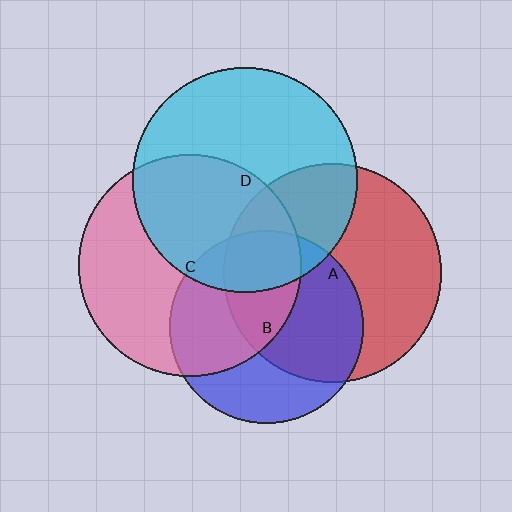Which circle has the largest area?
Circle D (cyan).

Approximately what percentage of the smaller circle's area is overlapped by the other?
Approximately 45%.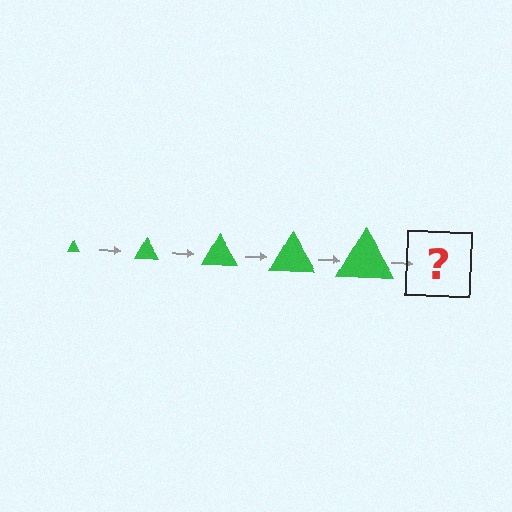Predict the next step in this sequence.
The next step is a green triangle, larger than the previous one.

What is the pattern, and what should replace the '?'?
The pattern is that the triangle gets progressively larger each step. The '?' should be a green triangle, larger than the previous one.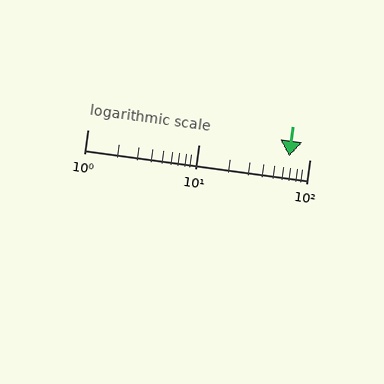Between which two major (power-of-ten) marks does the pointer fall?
The pointer is between 10 and 100.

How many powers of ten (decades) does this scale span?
The scale spans 2 decades, from 1 to 100.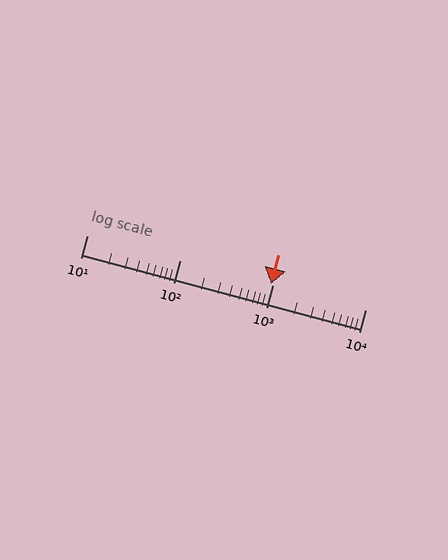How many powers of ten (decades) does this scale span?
The scale spans 3 decades, from 10 to 10000.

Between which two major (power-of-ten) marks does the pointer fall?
The pointer is between 100 and 1000.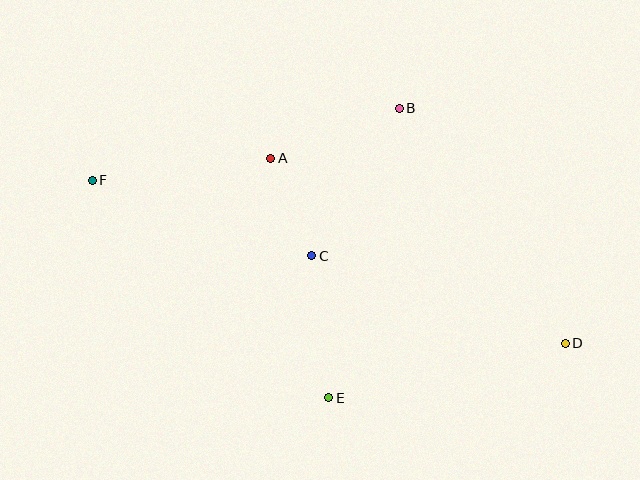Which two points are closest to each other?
Points A and C are closest to each other.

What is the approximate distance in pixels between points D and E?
The distance between D and E is approximately 243 pixels.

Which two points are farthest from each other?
Points D and F are farthest from each other.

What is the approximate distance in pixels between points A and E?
The distance between A and E is approximately 247 pixels.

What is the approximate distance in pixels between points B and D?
The distance between B and D is approximately 288 pixels.